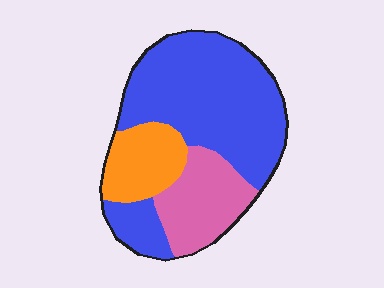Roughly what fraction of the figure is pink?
Pink covers roughly 20% of the figure.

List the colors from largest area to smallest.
From largest to smallest: blue, pink, orange.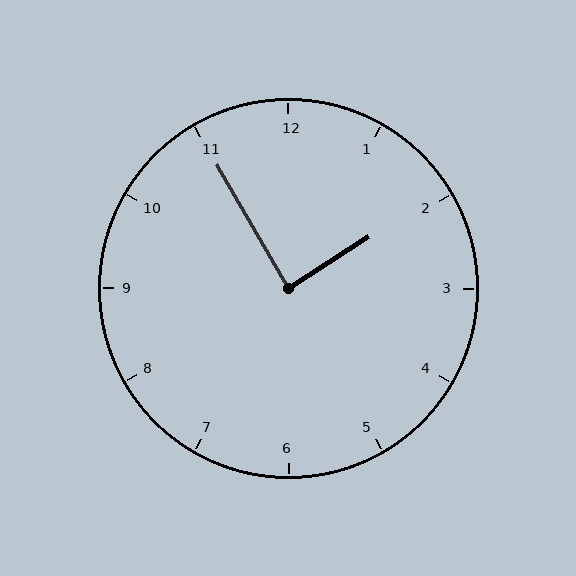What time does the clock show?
1:55.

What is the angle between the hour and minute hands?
Approximately 88 degrees.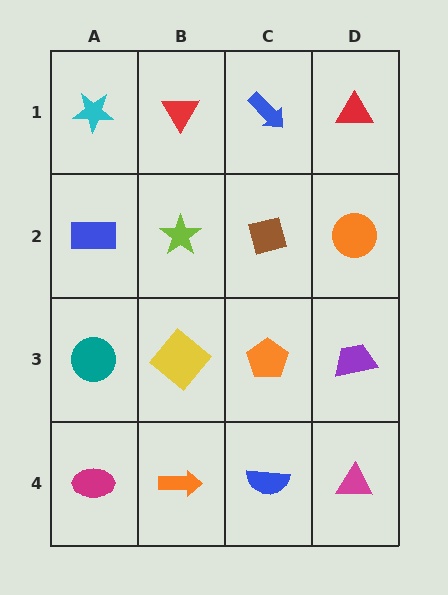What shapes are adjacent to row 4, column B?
A yellow diamond (row 3, column B), a magenta ellipse (row 4, column A), a blue semicircle (row 4, column C).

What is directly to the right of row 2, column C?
An orange circle.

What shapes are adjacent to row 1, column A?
A blue rectangle (row 2, column A), a red triangle (row 1, column B).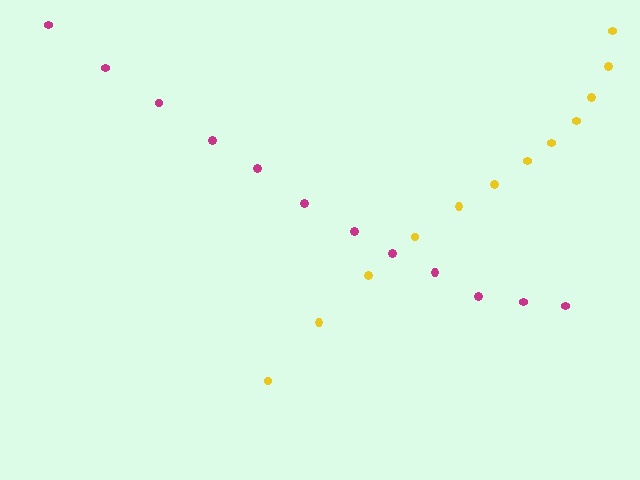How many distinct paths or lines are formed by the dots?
There are 2 distinct paths.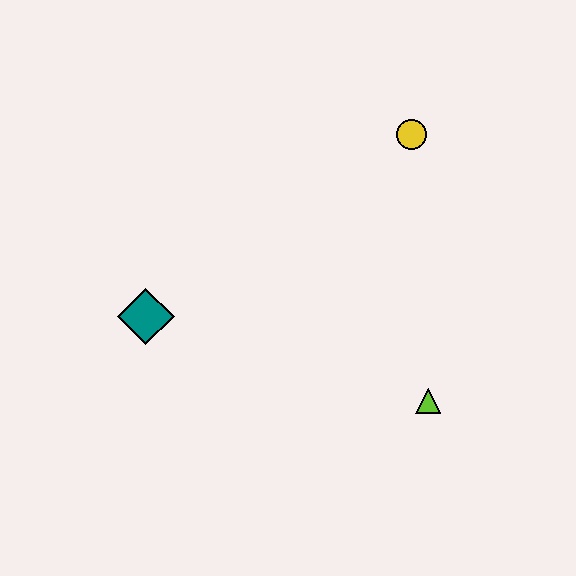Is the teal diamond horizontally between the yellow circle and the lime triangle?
No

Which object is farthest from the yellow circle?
The teal diamond is farthest from the yellow circle.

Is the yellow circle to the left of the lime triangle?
Yes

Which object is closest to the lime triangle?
The yellow circle is closest to the lime triangle.